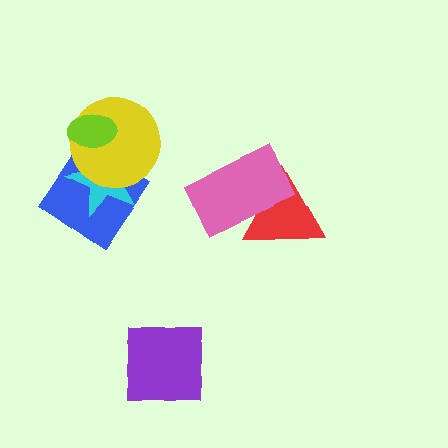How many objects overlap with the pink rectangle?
1 object overlaps with the pink rectangle.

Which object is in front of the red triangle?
The pink rectangle is in front of the red triangle.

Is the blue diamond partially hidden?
Yes, it is partially covered by another shape.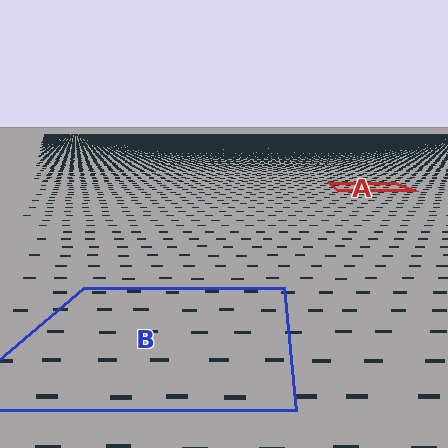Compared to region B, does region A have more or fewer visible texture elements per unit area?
Region A has more texture elements per unit area — they are packed more densely because it is farther away.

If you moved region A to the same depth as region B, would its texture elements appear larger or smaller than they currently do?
They would appear larger. At a closer depth, the same texture elements are projected at a bigger on-screen size.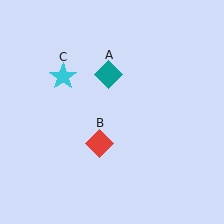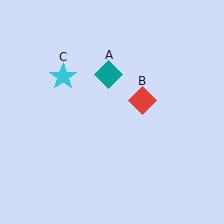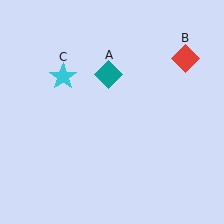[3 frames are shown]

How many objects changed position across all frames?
1 object changed position: red diamond (object B).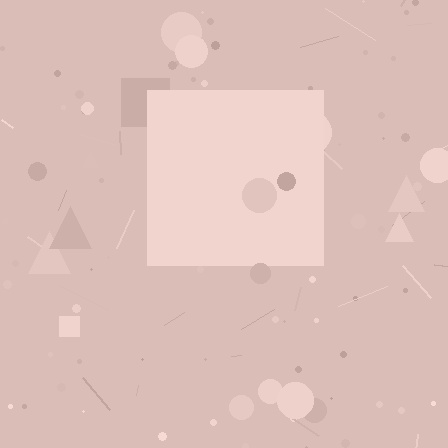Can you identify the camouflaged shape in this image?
The camouflaged shape is a square.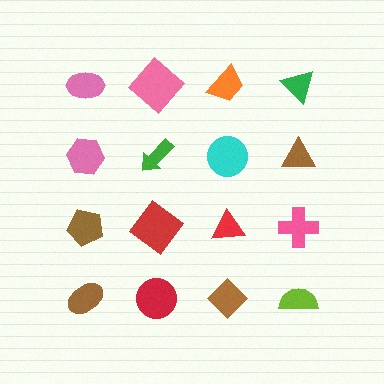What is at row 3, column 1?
A brown pentagon.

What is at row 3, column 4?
A pink cross.